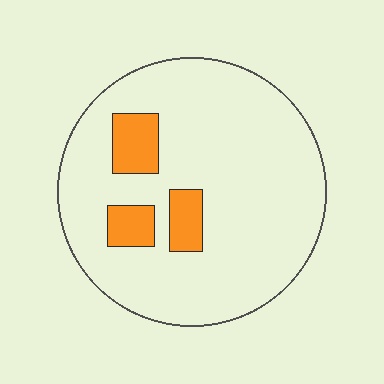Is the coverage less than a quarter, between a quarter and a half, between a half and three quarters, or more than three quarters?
Less than a quarter.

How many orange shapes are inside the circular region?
3.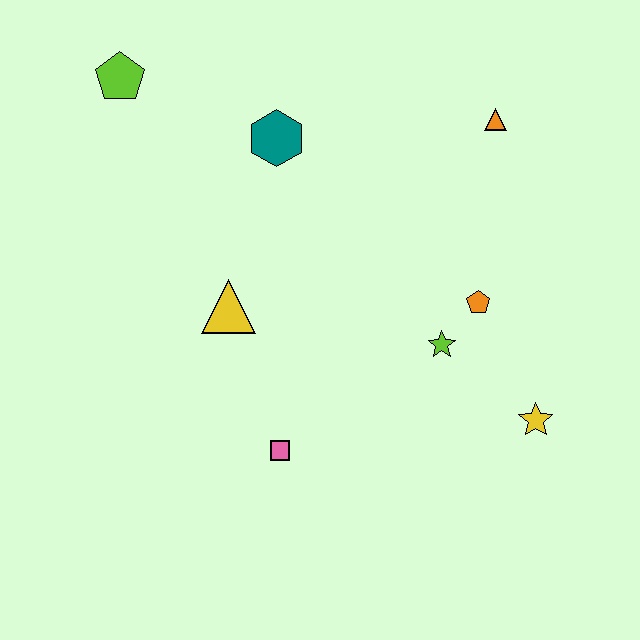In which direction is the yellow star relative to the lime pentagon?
The yellow star is to the right of the lime pentagon.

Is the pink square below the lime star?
Yes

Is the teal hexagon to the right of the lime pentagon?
Yes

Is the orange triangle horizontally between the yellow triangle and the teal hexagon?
No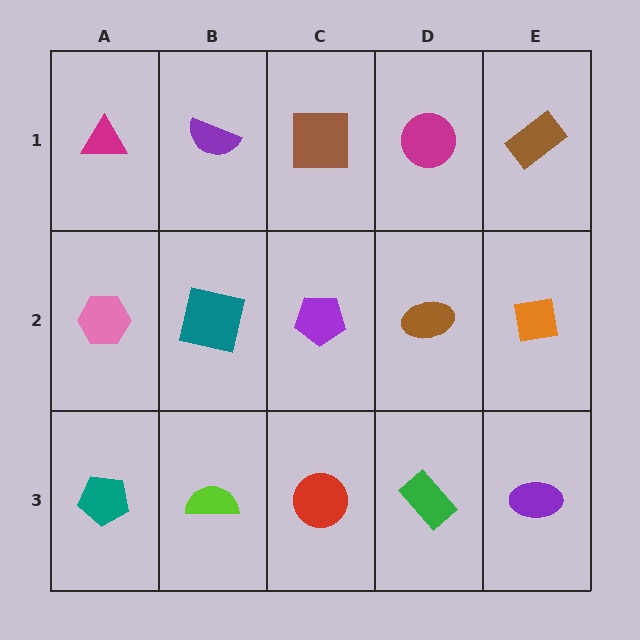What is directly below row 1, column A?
A pink hexagon.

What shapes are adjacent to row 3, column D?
A brown ellipse (row 2, column D), a red circle (row 3, column C), a purple ellipse (row 3, column E).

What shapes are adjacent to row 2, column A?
A magenta triangle (row 1, column A), a teal pentagon (row 3, column A), a teal square (row 2, column B).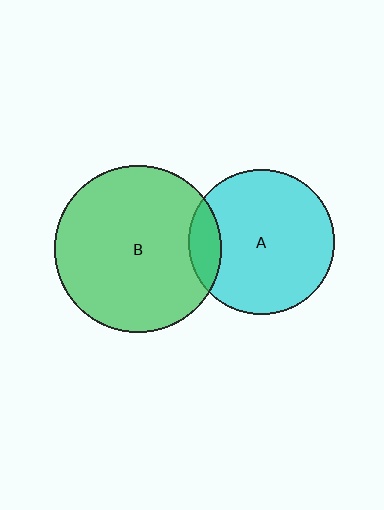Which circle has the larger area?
Circle B (green).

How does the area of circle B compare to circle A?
Approximately 1.3 times.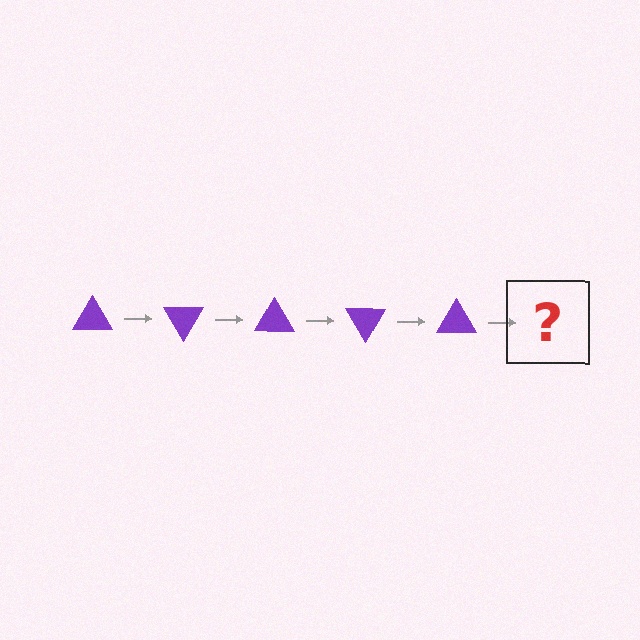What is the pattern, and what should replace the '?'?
The pattern is that the triangle rotates 60 degrees each step. The '?' should be a purple triangle rotated 300 degrees.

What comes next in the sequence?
The next element should be a purple triangle rotated 300 degrees.